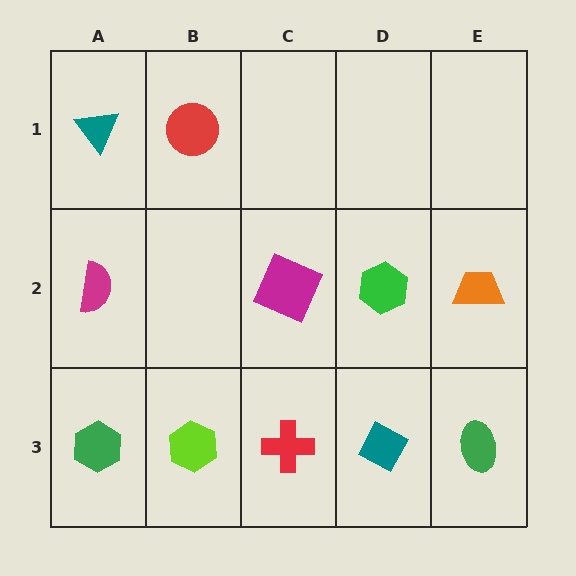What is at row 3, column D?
A teal diamond.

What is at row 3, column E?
A green ellipse.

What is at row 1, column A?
A teal triangle.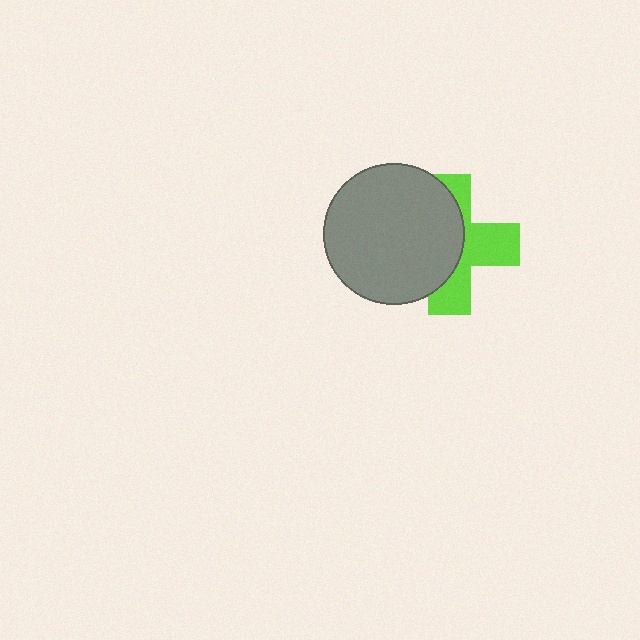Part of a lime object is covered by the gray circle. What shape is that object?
It is a cross.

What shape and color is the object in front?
The object in front is a gray circle.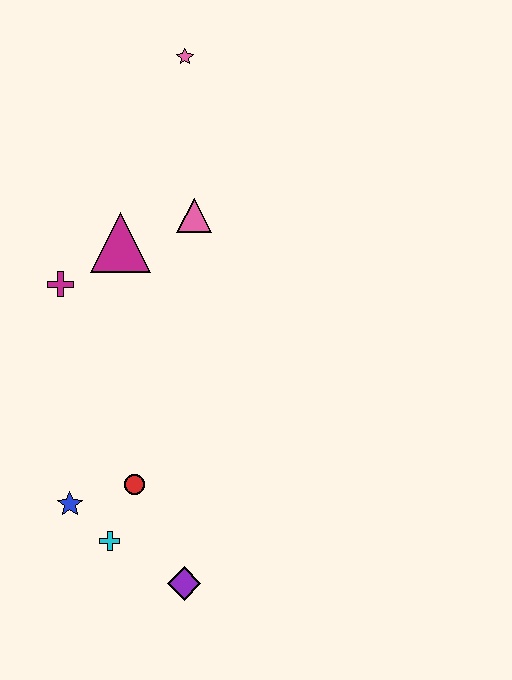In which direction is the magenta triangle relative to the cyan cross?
The magenta triangle is above the cyan cross.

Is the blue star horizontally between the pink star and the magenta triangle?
No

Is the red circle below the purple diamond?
No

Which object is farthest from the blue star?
The pink star is farthest from the blue star.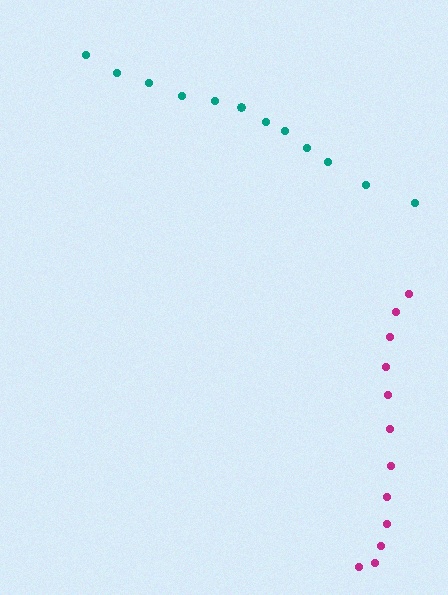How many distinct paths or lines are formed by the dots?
There are 2 distinct paths.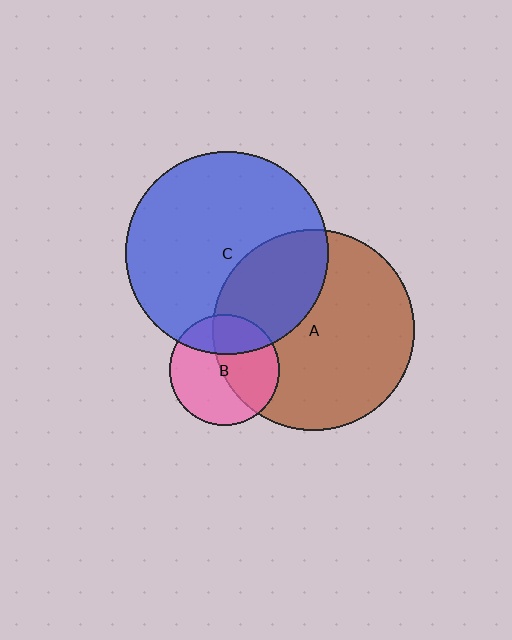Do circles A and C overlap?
Yes.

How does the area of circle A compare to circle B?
Approximately 3.3 times.